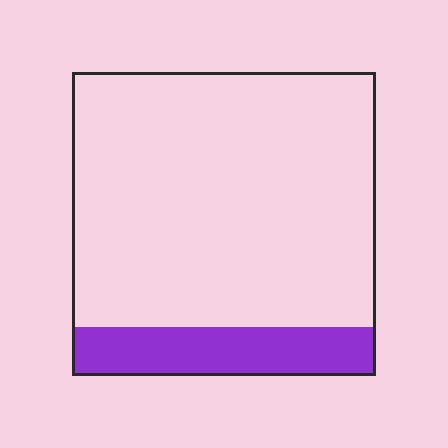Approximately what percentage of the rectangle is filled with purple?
Approximately 15%.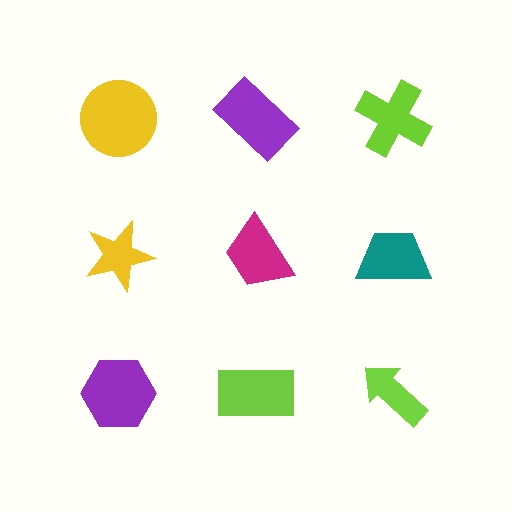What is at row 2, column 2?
A magenta trapezoid.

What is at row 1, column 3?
A lime cross.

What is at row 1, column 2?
A purple rectangle.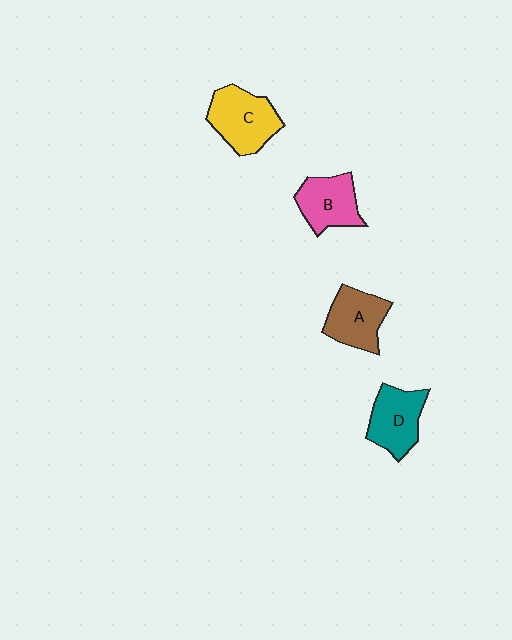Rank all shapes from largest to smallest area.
From largest to smallest: C (yellow), D (teal), A (brown), B (pink).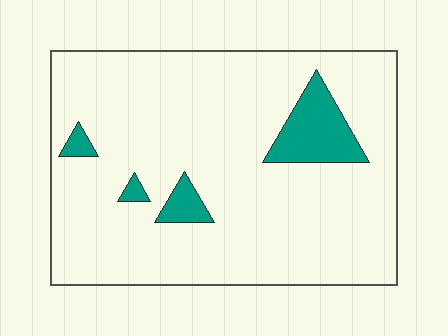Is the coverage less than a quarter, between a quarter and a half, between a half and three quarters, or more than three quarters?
Less than a quarter.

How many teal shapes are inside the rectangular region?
4.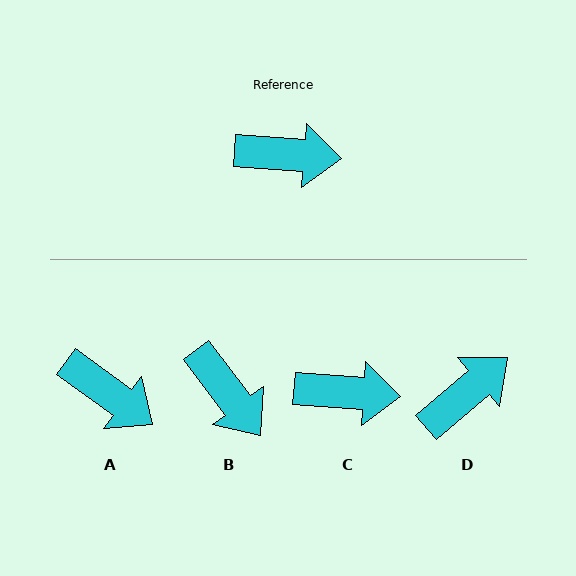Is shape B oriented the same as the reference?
No, it is off by about 48 degrees.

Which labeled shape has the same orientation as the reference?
C.